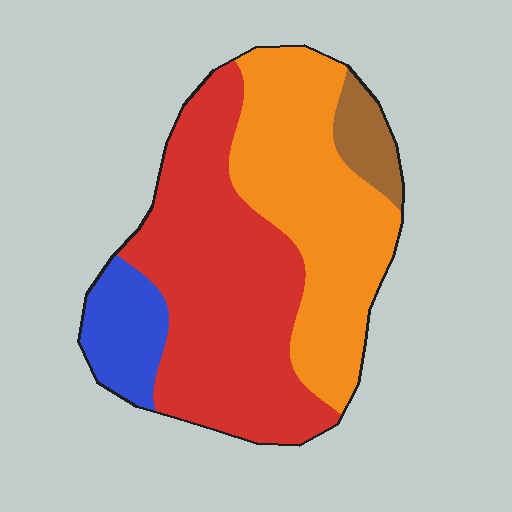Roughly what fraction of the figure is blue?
Blue covers roughly 10% of the figure.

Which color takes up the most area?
Red, at roughly 45%.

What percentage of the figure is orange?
Orange covers 37% of the figure.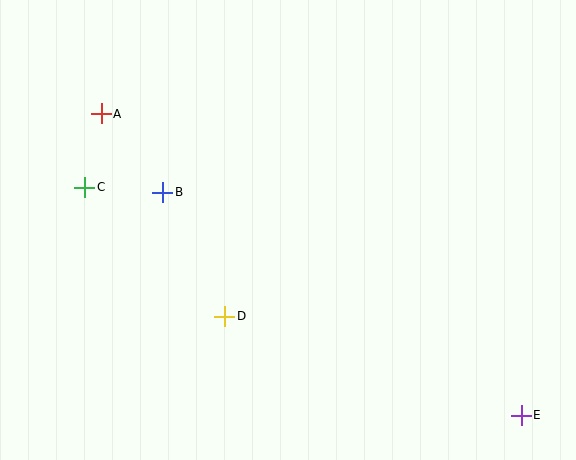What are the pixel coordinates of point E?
Point E is at (521, 415).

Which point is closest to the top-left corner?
Point A is closest to the top-left corner.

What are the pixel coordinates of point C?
Point C is at (85, 187).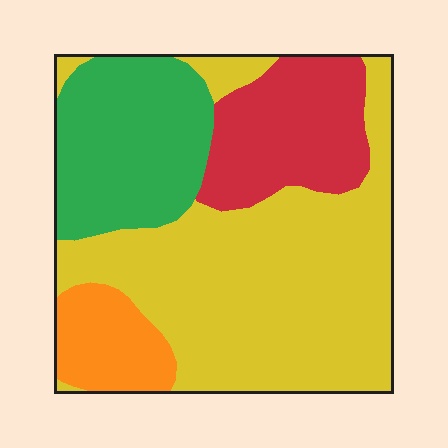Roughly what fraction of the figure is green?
Green takes up about one fifth (1/5) of the figure.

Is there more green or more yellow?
Yellow.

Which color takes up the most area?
Yellow, at roughly 50%.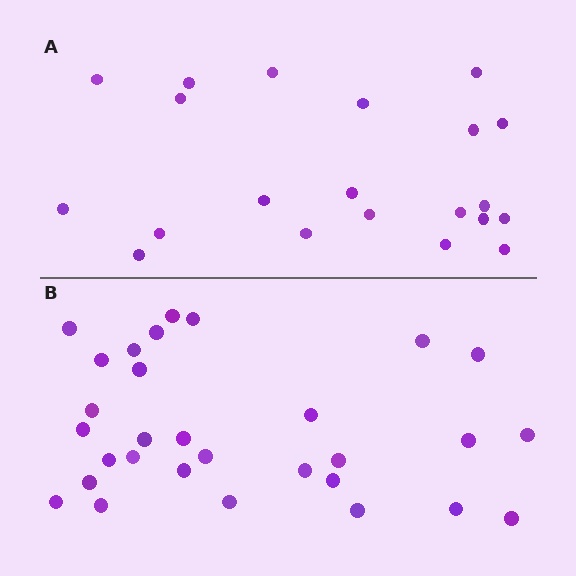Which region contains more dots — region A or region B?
Region B (the bottom region) has more dots.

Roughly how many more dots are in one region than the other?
Region B has roughly 8 or so more dots than region A.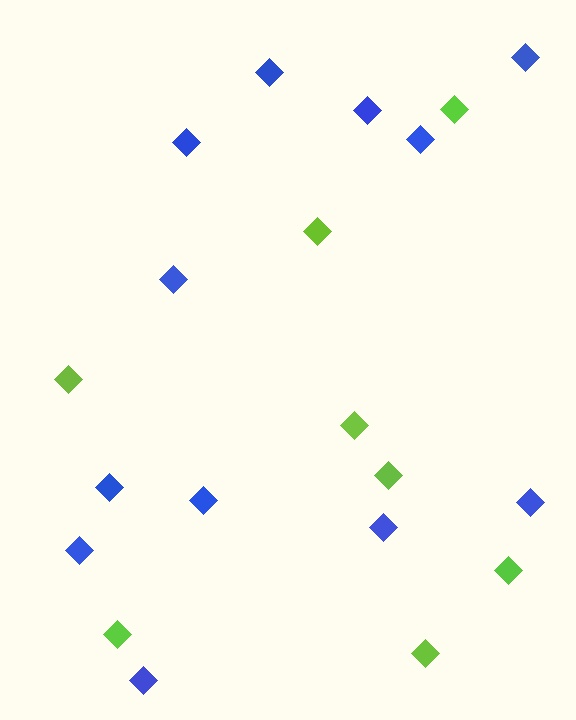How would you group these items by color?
There are 2 groups: one group of lime diamonds (8) and one group of blue diamonds (12).